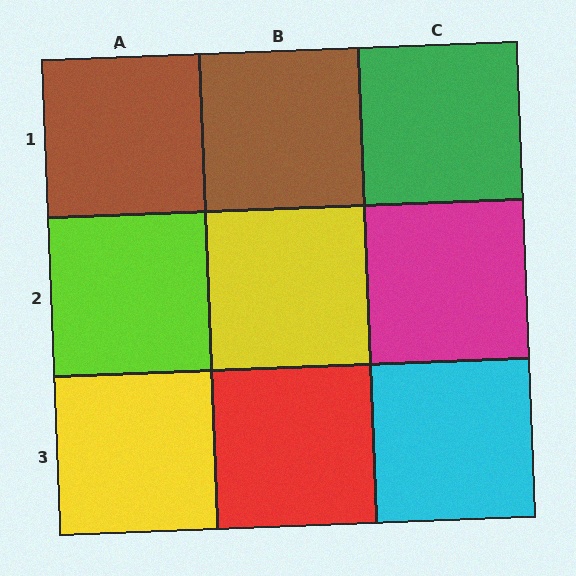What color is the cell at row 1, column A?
Brown.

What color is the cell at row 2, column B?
Yellow.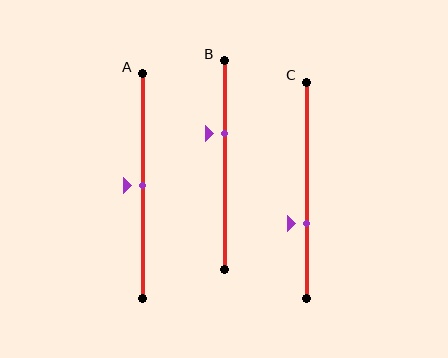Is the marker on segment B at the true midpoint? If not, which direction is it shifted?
No, the marker on segment B is shifted upward by about 15% of the segment length.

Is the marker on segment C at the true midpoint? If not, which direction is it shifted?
No, the marker on segment C is shifted downward by about 16% of the segment length.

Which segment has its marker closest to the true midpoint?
Segment A has its marker closest to the true midpoint.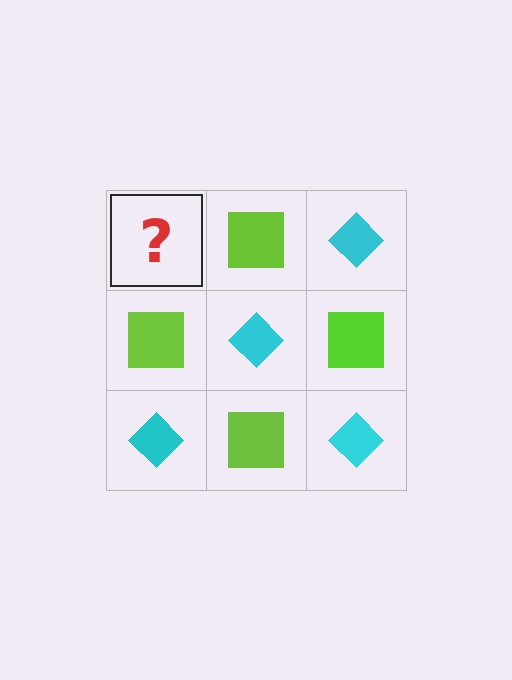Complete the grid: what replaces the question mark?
The question mark should be replaced with a cyan diamond.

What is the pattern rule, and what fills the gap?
The rule is that it alternates cyan diamond and lime square in a checkerboard pattern. The gap should be filled with a cyan diamond.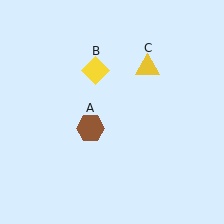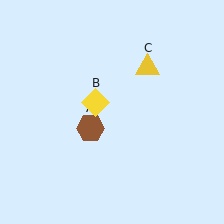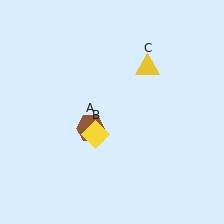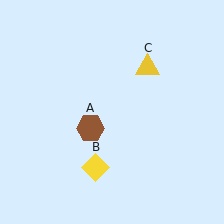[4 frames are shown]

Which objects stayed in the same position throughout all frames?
Brown hexagon (object A) and yellow triangle (object C) remained stationary.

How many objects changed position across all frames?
1 object changed position: yellow diamond (object B).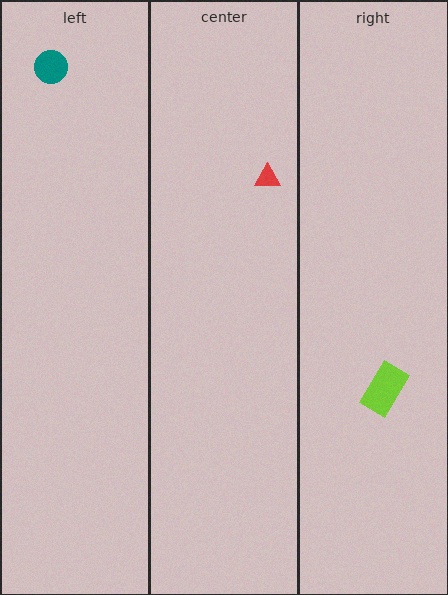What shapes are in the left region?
The teal circle.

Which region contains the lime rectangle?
The right region.